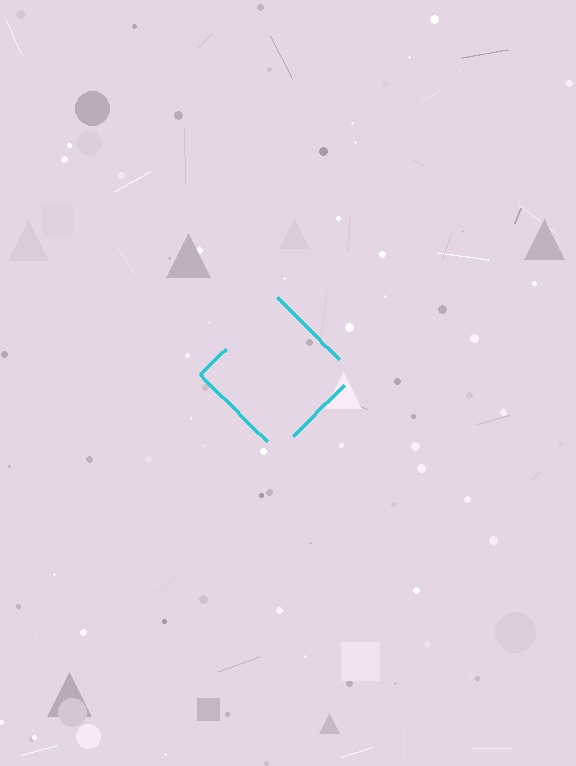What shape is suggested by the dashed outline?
The dashed outline suggests a diamond.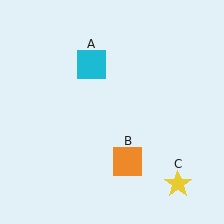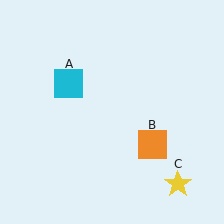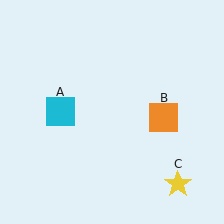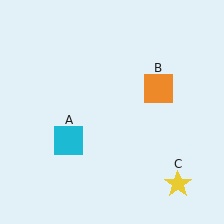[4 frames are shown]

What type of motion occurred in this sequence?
The cyan square (object A), orange square (object B) rotated counterclockwise around the center of the scene.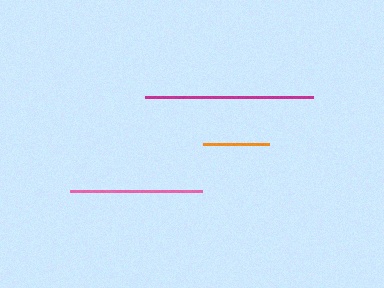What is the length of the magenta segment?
The magenta segment is approximately 168 pixels long.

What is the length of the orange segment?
The orange segment is approximately 67 pixels long.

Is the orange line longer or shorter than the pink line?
The pink line is longer than the orange line.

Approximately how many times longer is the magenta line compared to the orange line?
The magenta line is approximately 2.5 times the length of the orange line.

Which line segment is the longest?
The magenta line is the longest at approximately 168 pixels.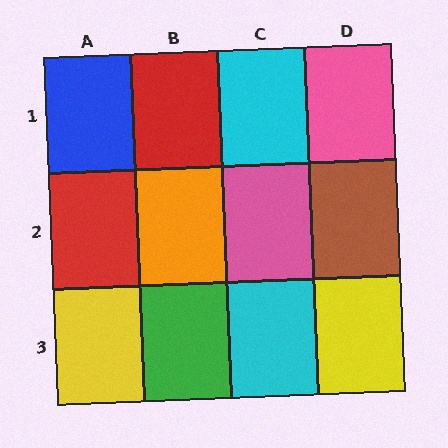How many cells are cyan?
2 cells are cyan.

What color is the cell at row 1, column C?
Cyan.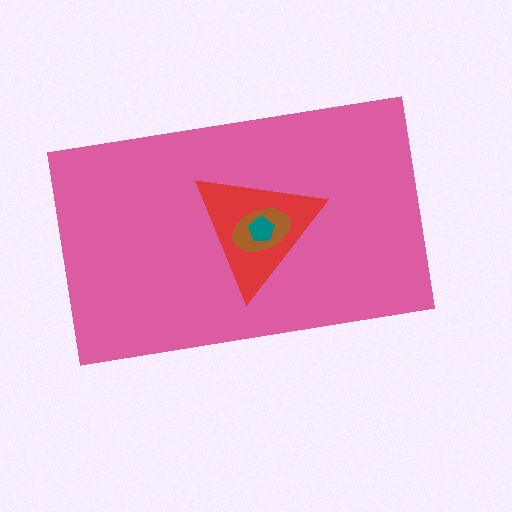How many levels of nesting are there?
4.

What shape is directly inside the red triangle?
The brown ellipse.